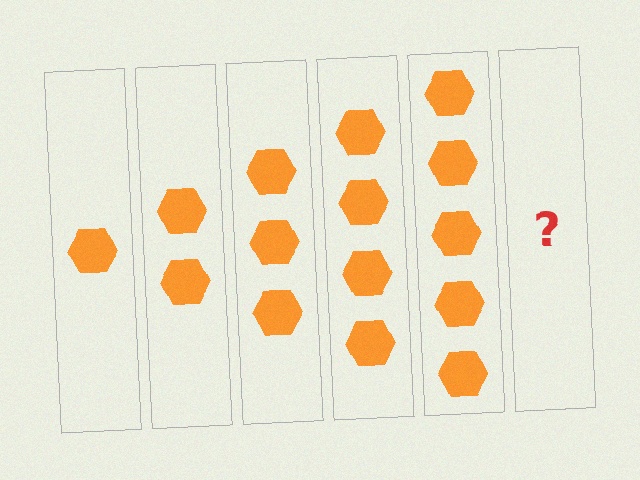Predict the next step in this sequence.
The next step is 6 hexagons.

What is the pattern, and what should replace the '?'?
The pattern is that each step adds one more hexagon. The '?' should be 6 hexagons.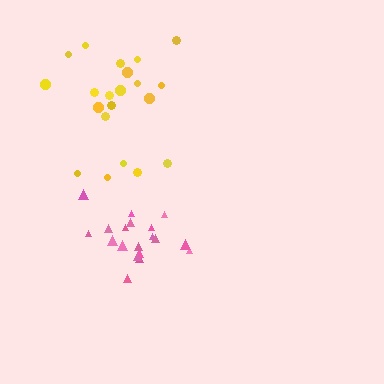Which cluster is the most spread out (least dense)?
Yellow.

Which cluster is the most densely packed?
Pink.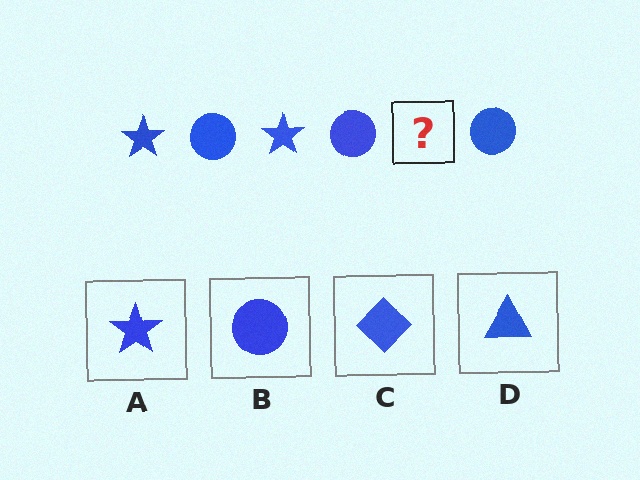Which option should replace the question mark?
Option A.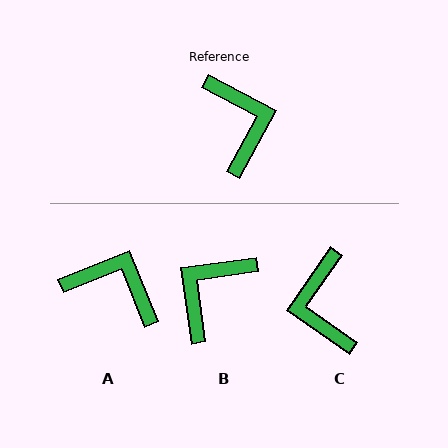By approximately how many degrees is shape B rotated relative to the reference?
Approximately 126 degrees counter-clockwise.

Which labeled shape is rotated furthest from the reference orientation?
C, about 173 degrees away.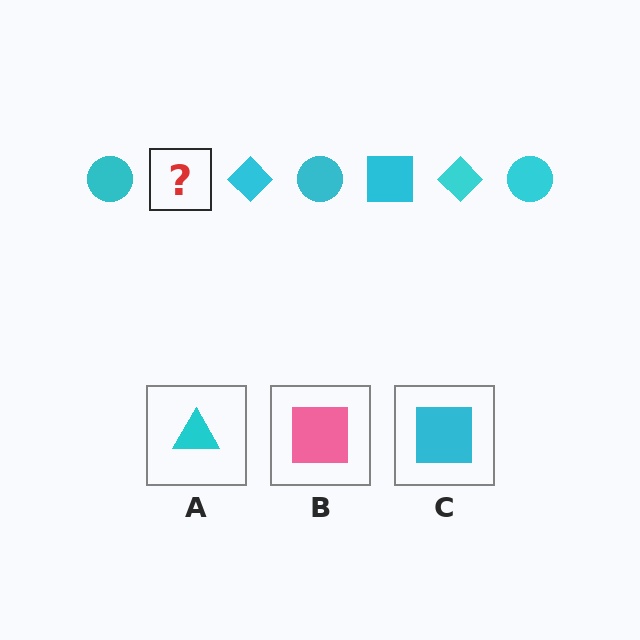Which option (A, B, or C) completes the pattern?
C.